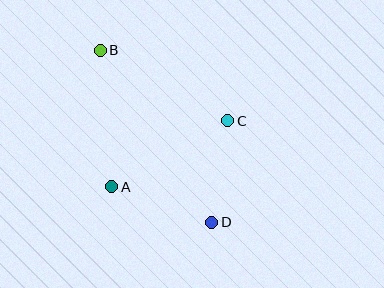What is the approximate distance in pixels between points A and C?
The distance between A and C is approximately 133 pixels.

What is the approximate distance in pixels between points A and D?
The distance between A and D is approximately 106 pixels.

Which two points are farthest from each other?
Points B and D are farthest from each other.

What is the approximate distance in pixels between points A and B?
The distance between A and B is approximately 137 pixels.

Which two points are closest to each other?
Points C and D are closest to each other.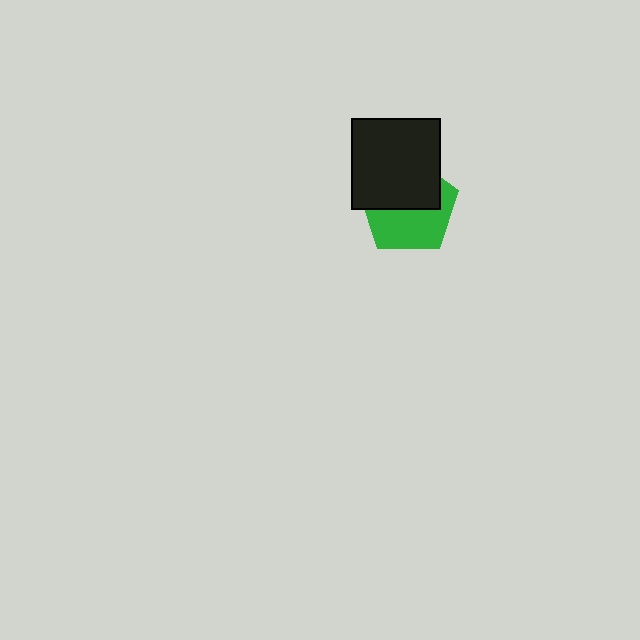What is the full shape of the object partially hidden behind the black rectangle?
The partially hidden object is a green pentagon.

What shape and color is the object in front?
The object in front is a black rectangle.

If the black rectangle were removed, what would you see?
You would see the complete green pentagon.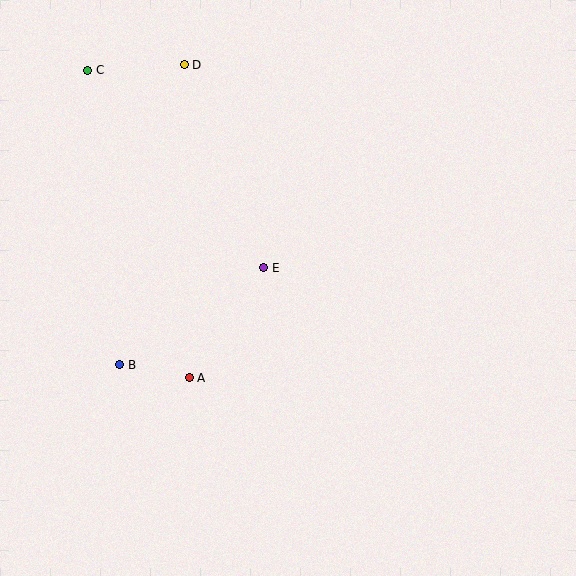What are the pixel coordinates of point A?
Point A is at (189, 378).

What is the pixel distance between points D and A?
The distance between D and A is 313 pixels.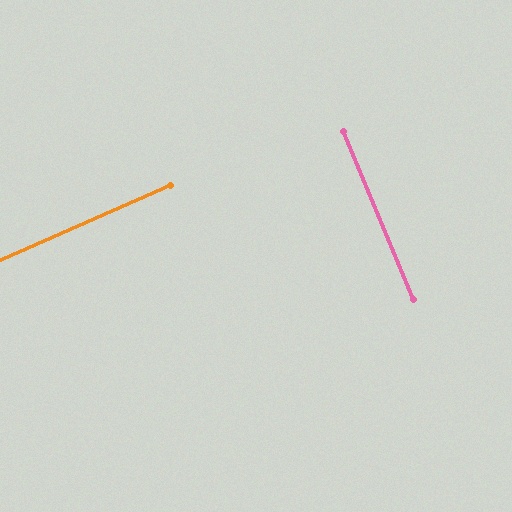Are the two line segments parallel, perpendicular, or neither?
Perpendicular — they meet at approximately 89°.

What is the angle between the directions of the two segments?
Approximately 89 degrees.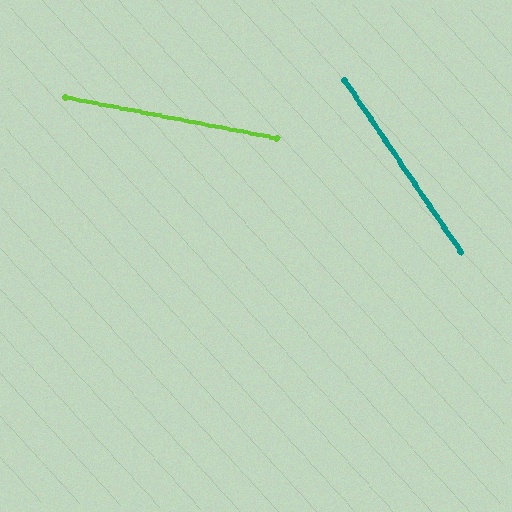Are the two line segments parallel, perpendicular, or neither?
Neither parallel nor perpendicular — they differ by about 45°.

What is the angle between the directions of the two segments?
Approximately 45 degrees.